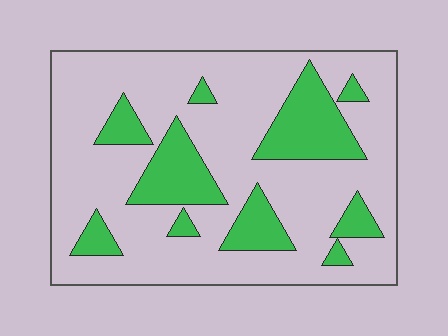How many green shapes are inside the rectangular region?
10.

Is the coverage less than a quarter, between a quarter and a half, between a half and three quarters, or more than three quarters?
Less than a quarter.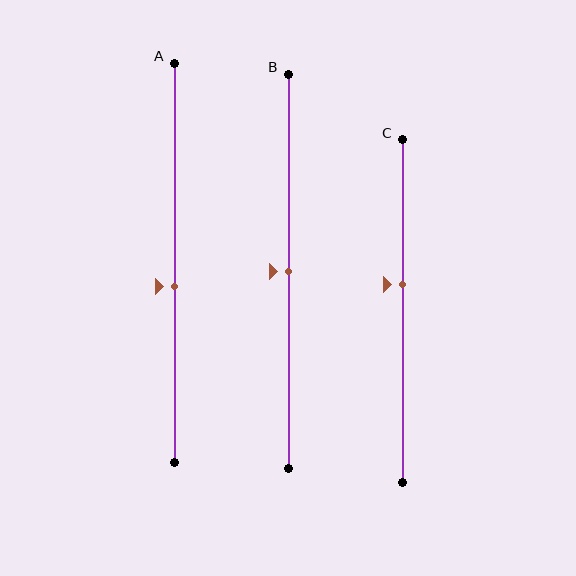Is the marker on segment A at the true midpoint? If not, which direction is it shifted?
No, the marker on segment A is shifted downward by about 6% of the segment length.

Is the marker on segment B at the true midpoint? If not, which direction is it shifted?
Yes, the marker on segment B is at the true midpoint.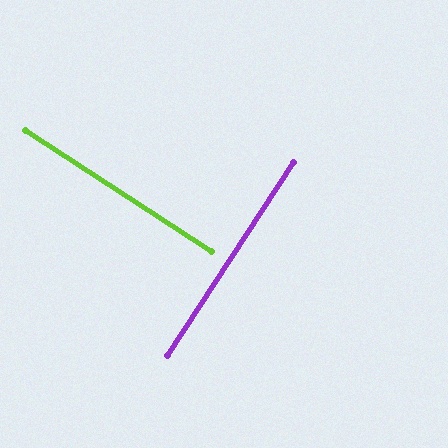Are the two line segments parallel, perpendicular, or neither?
Perpendicular — they meet at approximately 90°.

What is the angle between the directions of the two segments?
Approximately 90 degrees.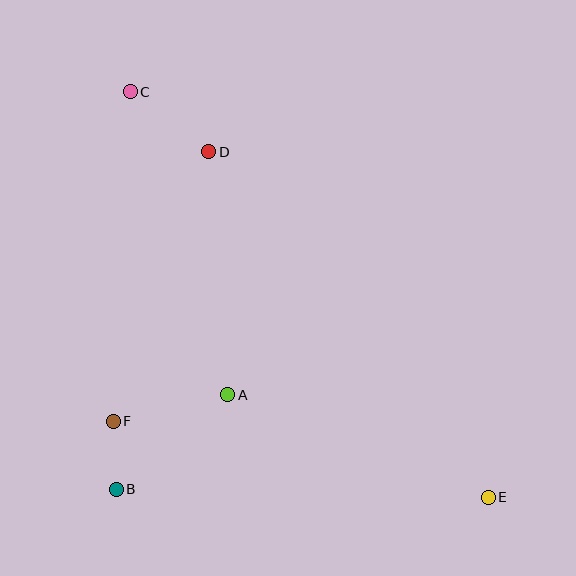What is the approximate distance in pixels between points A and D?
The distance between A and D is approximately 244 pixels.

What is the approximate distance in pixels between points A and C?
The distance between A and C is approximately 318 pixels.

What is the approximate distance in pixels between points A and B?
The distance between A and B is approximately 146 pixels.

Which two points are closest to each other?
Points B and F are closest to each other.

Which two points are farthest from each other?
Points C and E are farthest from each other.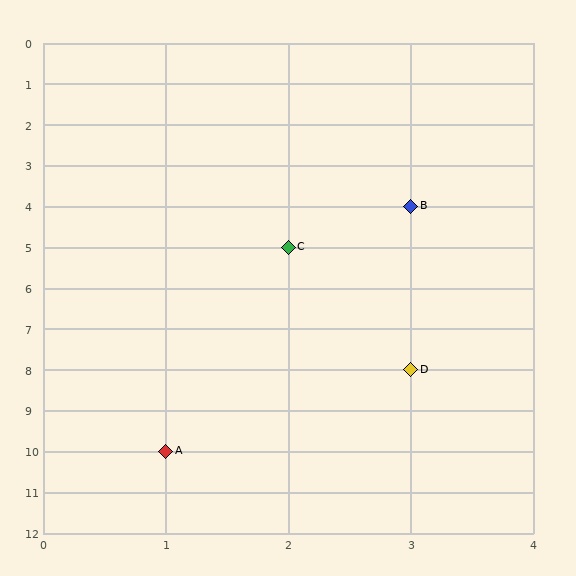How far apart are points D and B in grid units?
Points D and B are 4 rows apart.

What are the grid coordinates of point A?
Point A is at grid coordinates (1, 10).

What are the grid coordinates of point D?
Point D is at grid coordinates (3, 8).